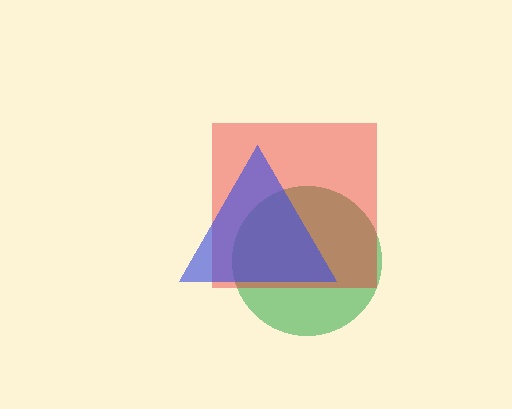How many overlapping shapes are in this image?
There are 3 overlapping shapes in the image.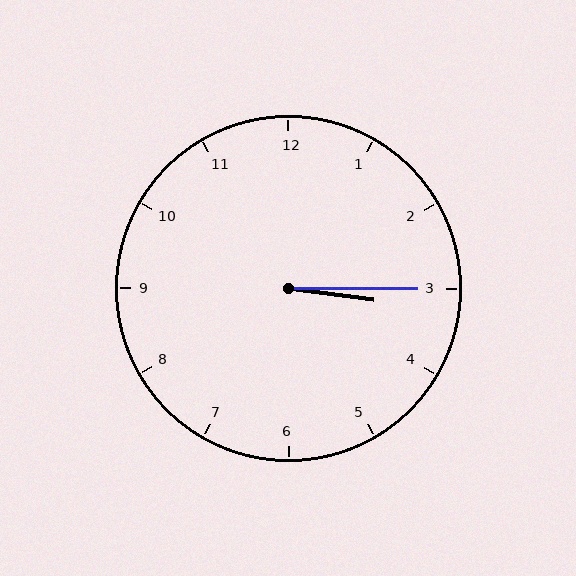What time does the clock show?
3:15.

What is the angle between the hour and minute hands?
Approximately 8 degrees.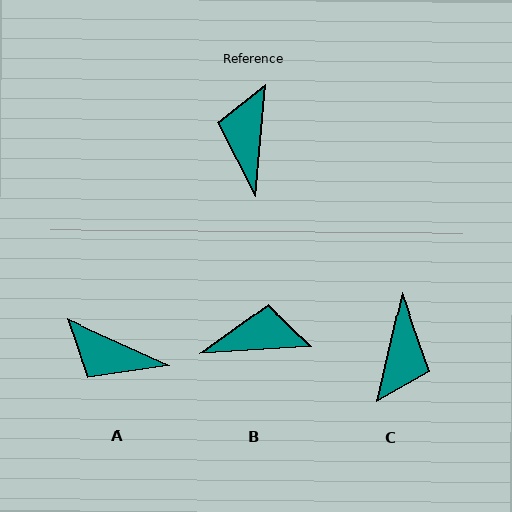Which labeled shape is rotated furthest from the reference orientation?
C, about 172 degrees away.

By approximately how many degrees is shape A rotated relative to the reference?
Approximately 71 degrees counter-clockwise.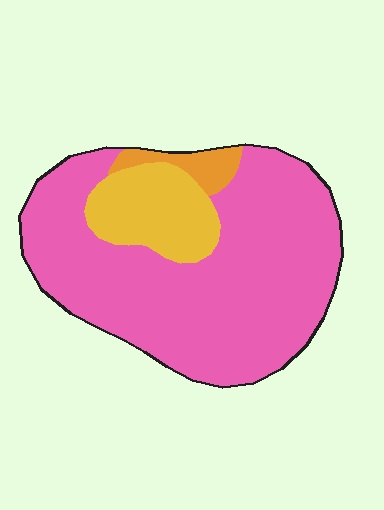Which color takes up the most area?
Pink, at roughly 80%.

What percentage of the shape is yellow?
Yellow takes up less than a sixth of the shape.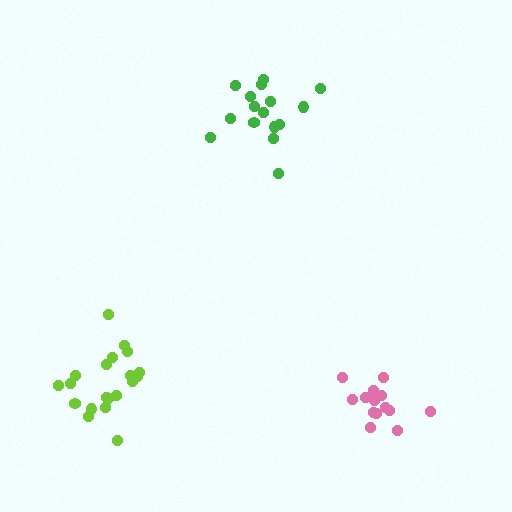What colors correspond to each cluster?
The clusters are colored: green, lime, pink.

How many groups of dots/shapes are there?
There are 3 groups.